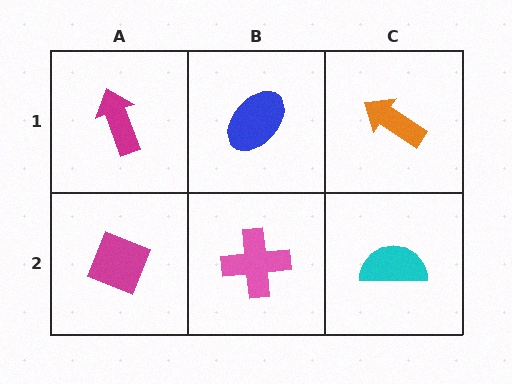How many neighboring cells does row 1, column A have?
2.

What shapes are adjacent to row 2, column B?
A blue ellipse (row 1, column B), a magenta diamond (row 2, column A), a cyan semicircle (row 2, column C).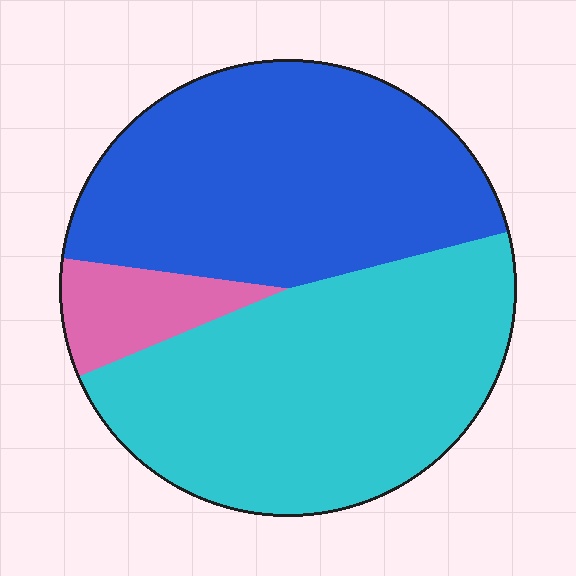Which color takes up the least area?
Pink, at roughly 10%.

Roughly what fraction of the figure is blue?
Blue takes up about two fifths (2/5) of the figure.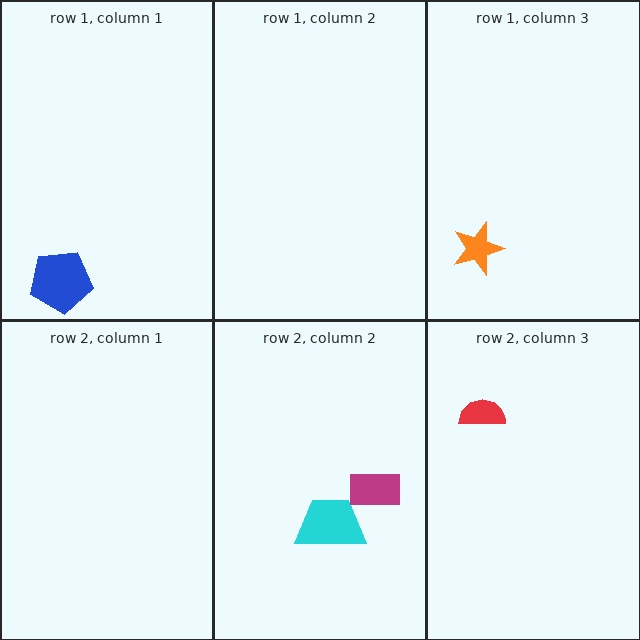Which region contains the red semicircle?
The row 2, column 3 region.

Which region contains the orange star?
The row 1, column 3 region.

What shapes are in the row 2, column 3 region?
The red semicircle.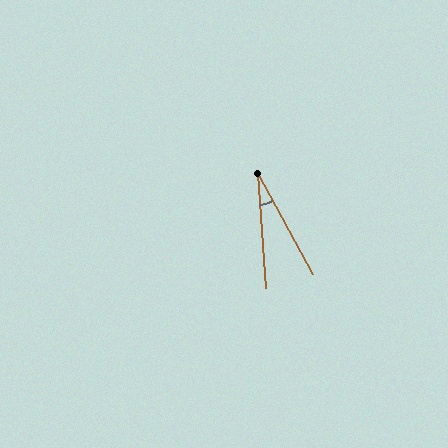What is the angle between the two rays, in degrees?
Approximately 25 degrees.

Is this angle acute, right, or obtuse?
It is acute.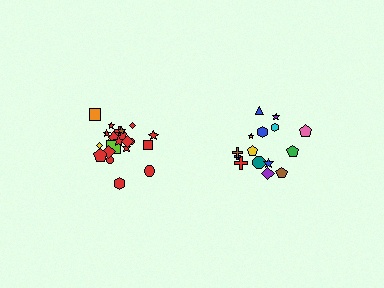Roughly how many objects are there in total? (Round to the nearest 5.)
Roughly 35 objects in total.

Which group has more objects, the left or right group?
The left group.